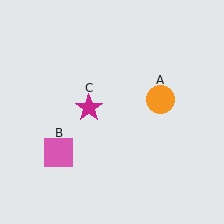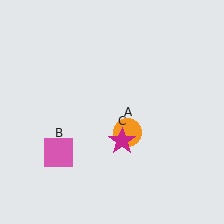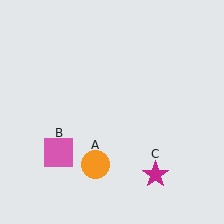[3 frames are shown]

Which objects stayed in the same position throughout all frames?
Pink square (object B) remained stationary.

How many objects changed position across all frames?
2 objects changed position: orange circle (object A), magenta star (object C).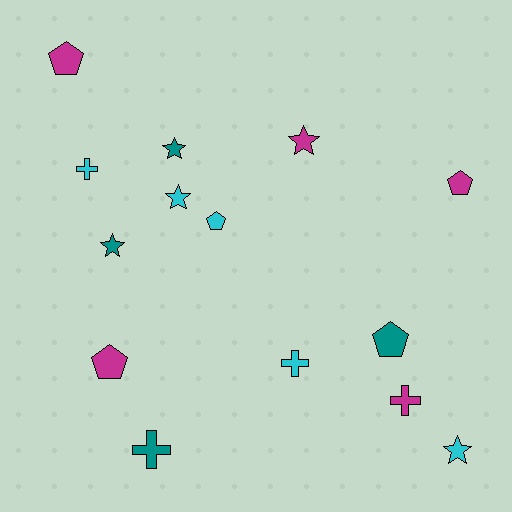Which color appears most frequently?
Cyan, with 5 objects.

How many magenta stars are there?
There is 1 magenta star.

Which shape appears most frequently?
Star, with 5 objects.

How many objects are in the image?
There are 14 objects.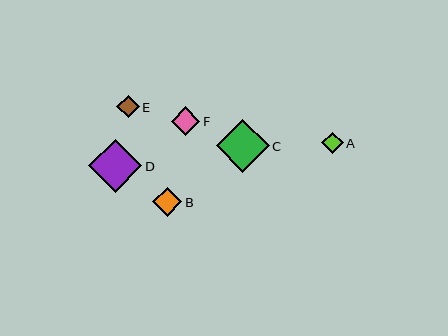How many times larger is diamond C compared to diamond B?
Diamond C is approximately 1.8 times the size of diamond B.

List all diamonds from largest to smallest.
From largest to smallest: D, C, B, F, E, A.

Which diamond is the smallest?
Diamond A is the smallest with a size of approximately 21 pixels.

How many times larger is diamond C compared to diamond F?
Diamond C is approximately 1.8 times the size of diamond F.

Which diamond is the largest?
Diamond D is the largest with a size of approximately 53 pixels.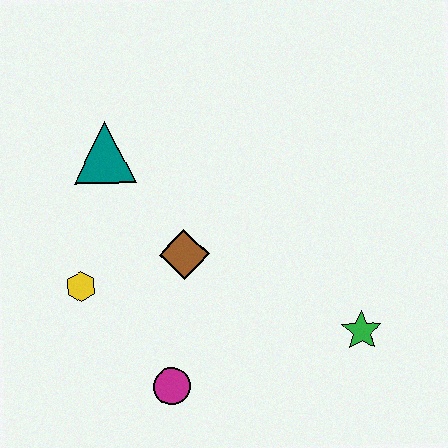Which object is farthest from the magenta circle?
The teal triangle is farthest from the magenta circle.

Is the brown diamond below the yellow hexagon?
No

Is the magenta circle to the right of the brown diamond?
No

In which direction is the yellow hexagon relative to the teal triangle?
The yellow hexagon is below the teal triangle.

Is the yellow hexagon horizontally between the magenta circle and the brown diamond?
No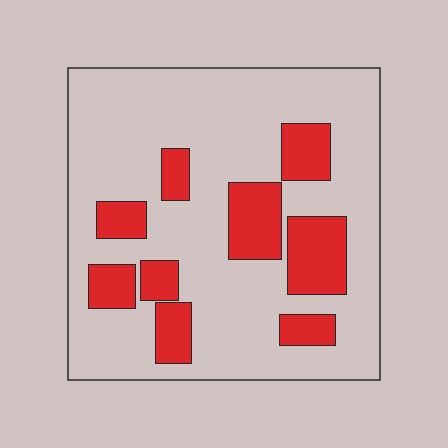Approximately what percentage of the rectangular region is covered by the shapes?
Approximately 25%.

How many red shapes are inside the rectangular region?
9.